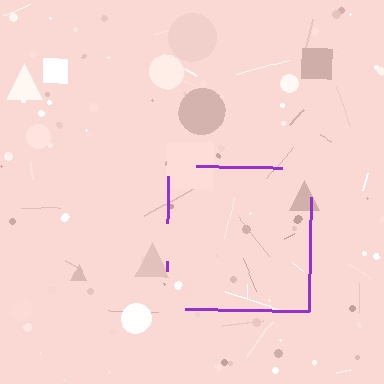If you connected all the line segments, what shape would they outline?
They would outline a square.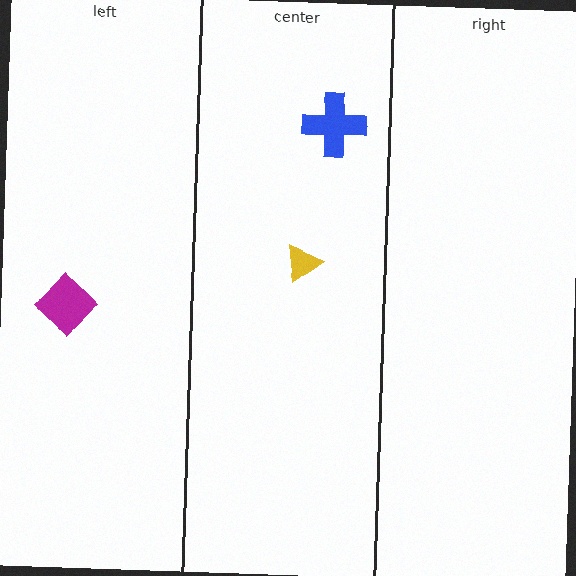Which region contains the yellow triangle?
The center region.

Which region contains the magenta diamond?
The left region.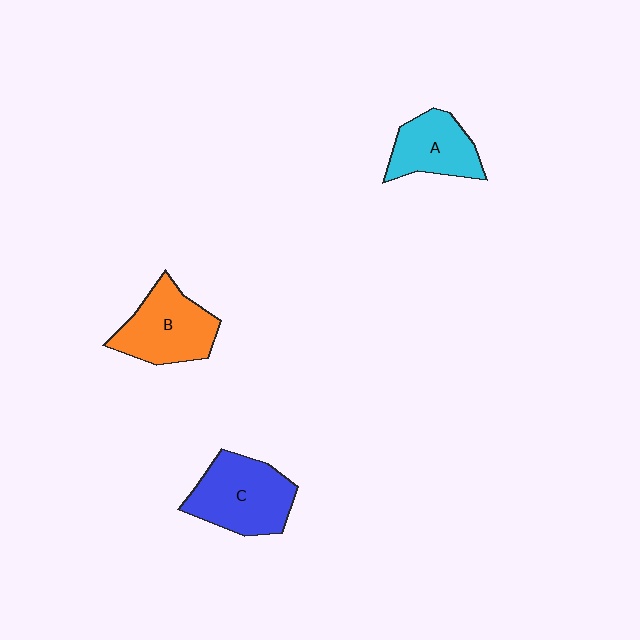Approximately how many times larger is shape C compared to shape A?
Approximately 1.4 times.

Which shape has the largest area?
Shape C (blue).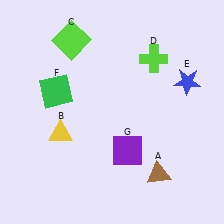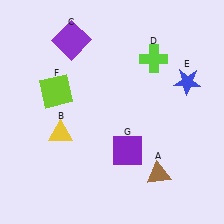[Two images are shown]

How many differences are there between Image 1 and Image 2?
There are 2 differences between the two images.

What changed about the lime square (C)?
In Image 1, C is lime. In Image 2, it changed to purple.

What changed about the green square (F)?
In Image 1, F is green. In Image 2, it changed to lime.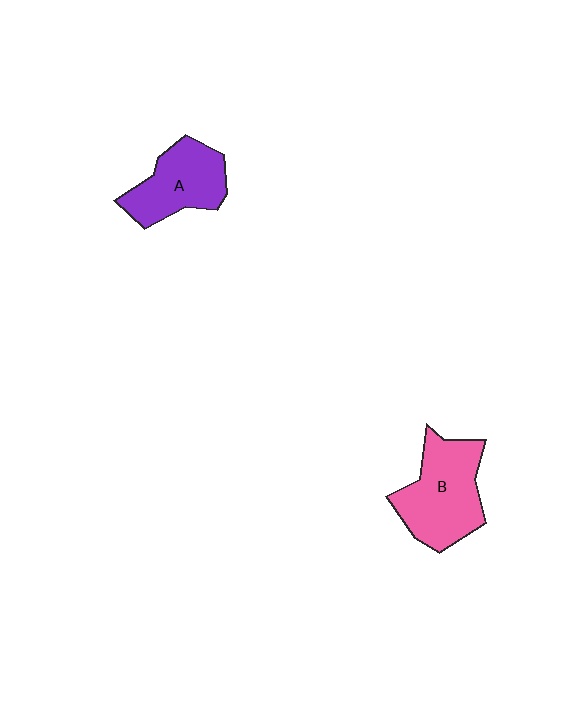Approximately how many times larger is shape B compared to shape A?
Approximately 1.3 times.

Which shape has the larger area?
Shape B (pink).